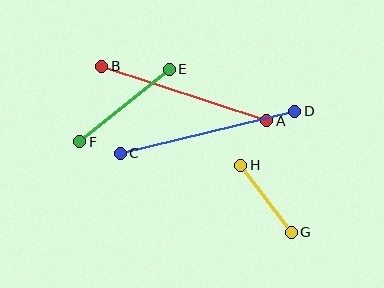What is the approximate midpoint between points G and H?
The midpoint is at approximately (266, 199) pixels.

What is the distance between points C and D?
The distance is approximately 179 pixels.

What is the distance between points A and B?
The distance is approximately 174 pixels.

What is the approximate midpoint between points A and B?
The midpoint is at approximately (184, 94) pixels.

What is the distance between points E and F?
The distance is approximately 115 pixels.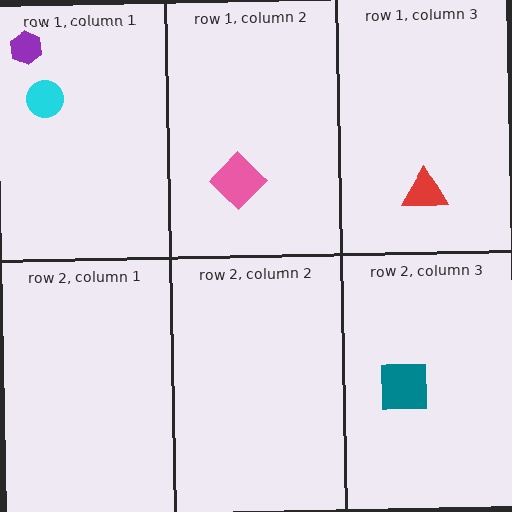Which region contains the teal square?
The row 2, column 3 region.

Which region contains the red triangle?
The row 1, column 3 region.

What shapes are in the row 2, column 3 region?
The teal square.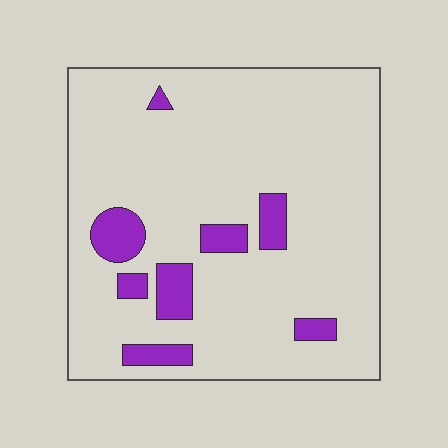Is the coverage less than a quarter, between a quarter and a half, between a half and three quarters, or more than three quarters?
Less than a quarter.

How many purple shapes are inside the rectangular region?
8.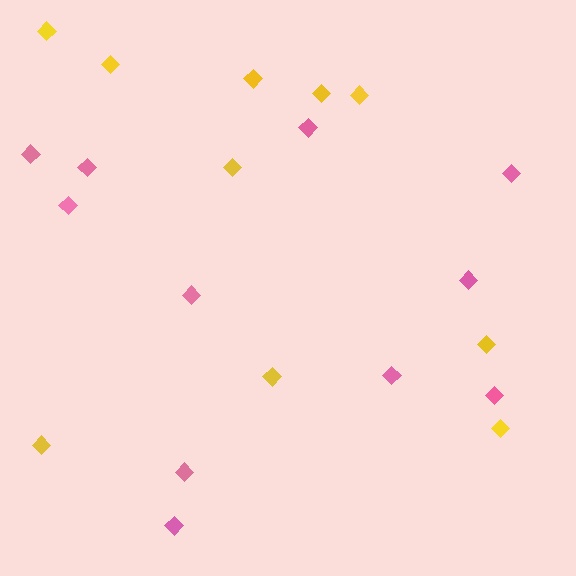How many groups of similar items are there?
There are 2 groups: one group of pink diamonds (11) and one group of yellow diamonds (10).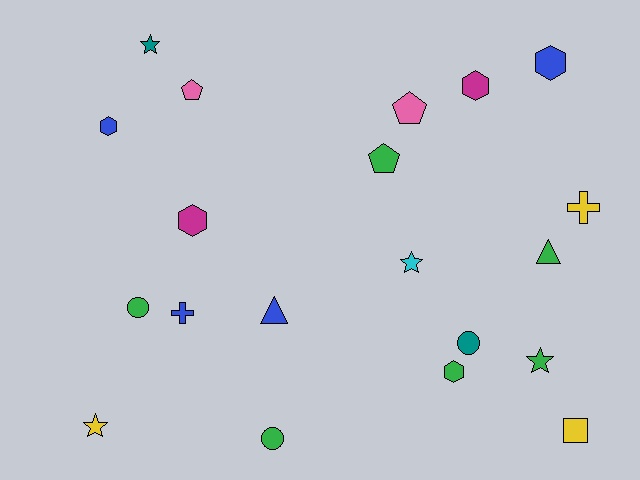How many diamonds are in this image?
There are no diamonds.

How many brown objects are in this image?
There are no brown objects.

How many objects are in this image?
There are 20 objects.